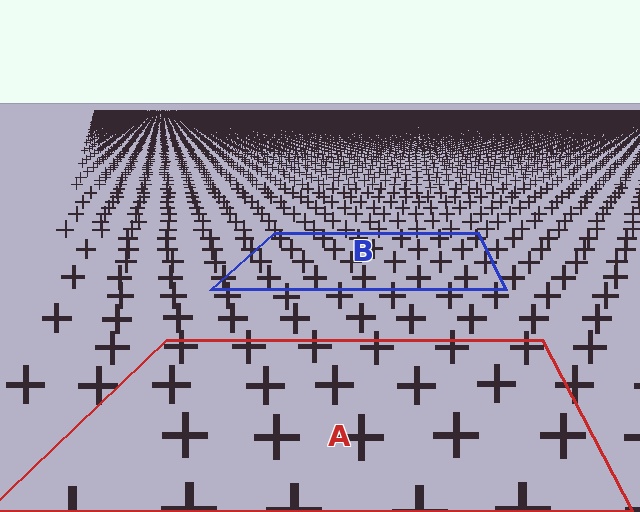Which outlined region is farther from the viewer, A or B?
Region B is farther from the viewer — the texture elements inside it appear smaller and more densely packed.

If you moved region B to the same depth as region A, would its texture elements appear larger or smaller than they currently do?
They would appear larger. At a closer depth, the same texture elements are projected at a bigger on-screen size.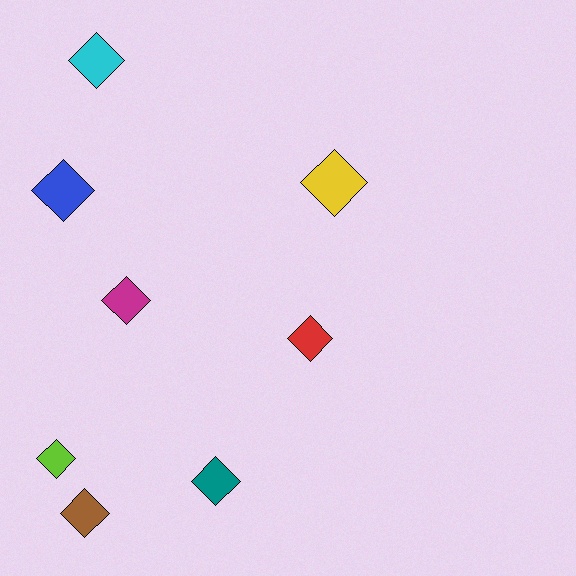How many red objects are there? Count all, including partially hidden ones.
There is 1 red object.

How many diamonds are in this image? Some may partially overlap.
There are 8 diamonds.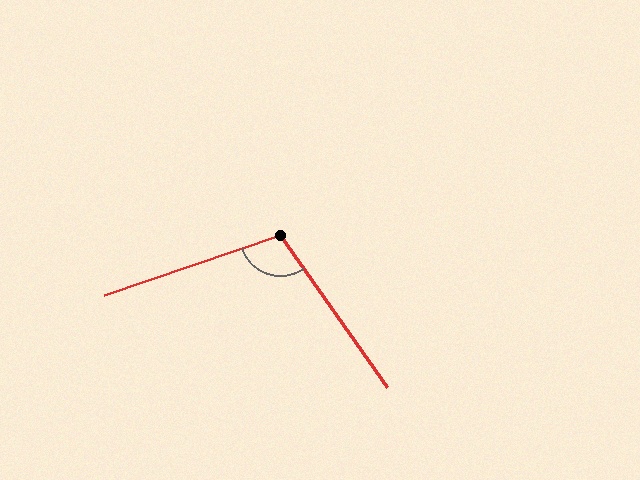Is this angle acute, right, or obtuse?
It is obtuse.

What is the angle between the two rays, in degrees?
Approximately 106 degrees.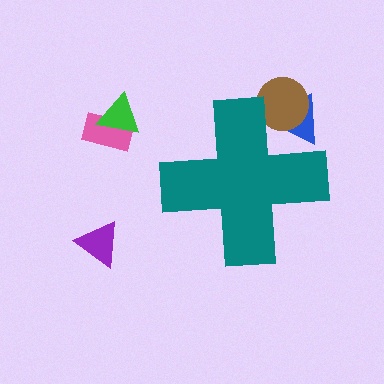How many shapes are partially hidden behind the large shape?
2 shapes are partially hidden.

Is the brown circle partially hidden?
Yes, the brown circle is partially hidden behind the teal cross.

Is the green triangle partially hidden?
No, the green triangle is fully visible.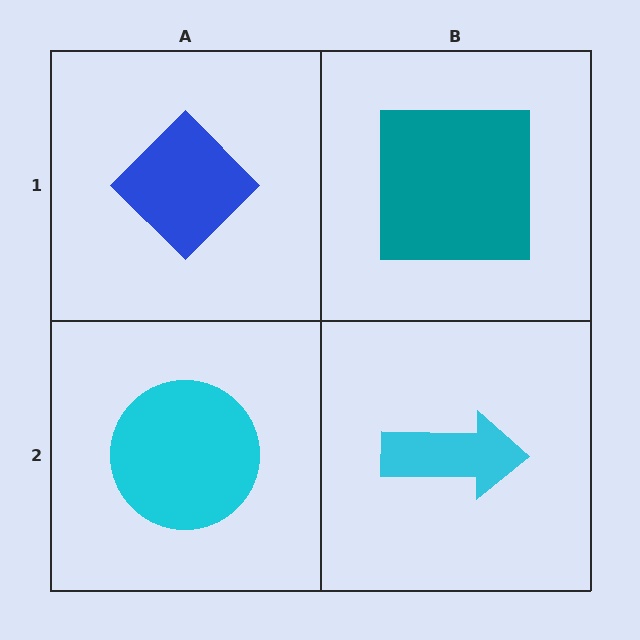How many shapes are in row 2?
2 shapes.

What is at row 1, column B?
A teal square.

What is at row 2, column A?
A cyan circle.